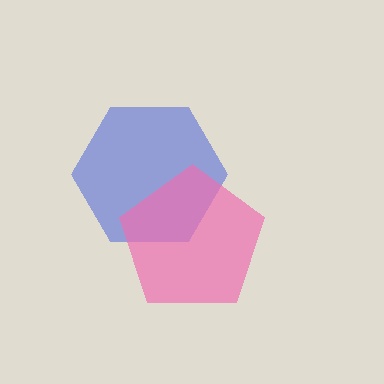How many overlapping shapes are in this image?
There are 2 overlapping shapes in the image.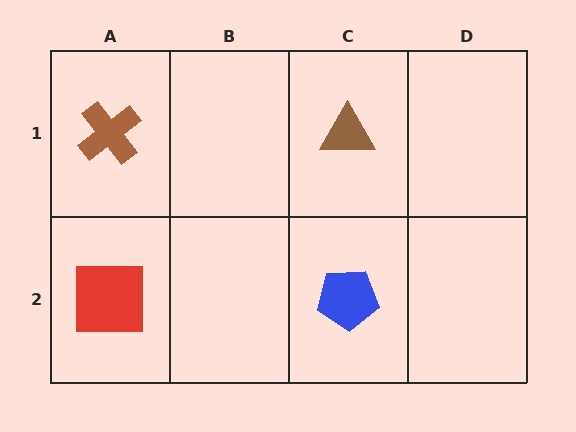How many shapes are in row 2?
2 shapes.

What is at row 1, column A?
A brown cross.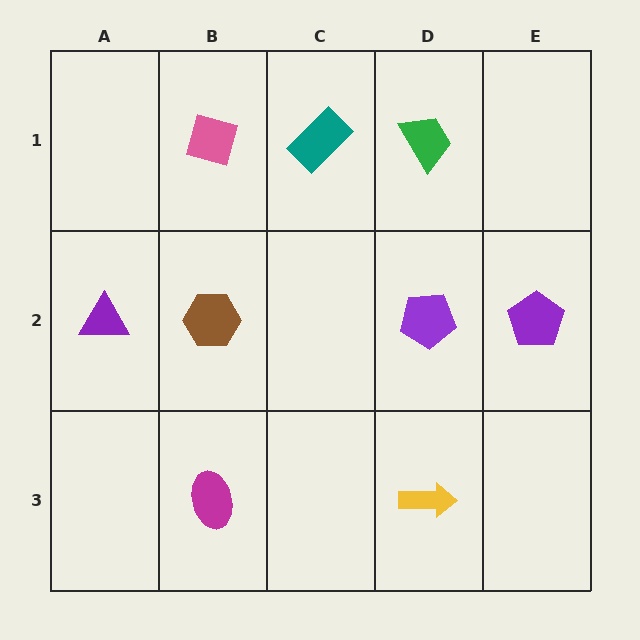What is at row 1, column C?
A teal rectangle.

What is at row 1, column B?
A pink square.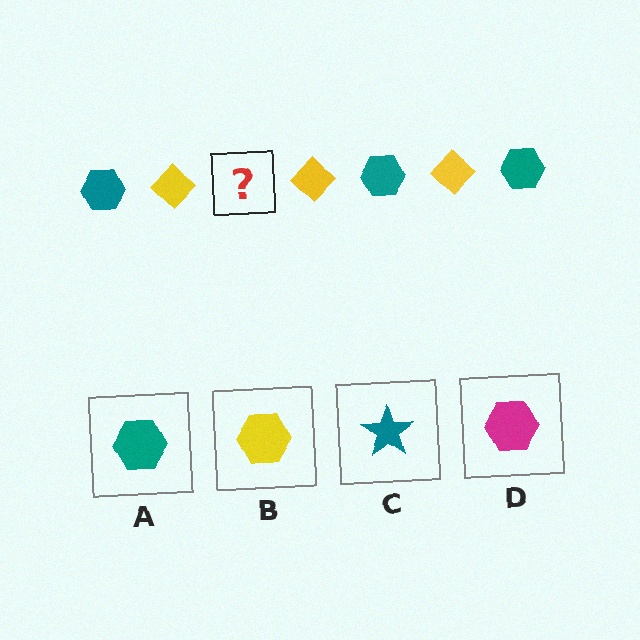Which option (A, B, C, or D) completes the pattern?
A.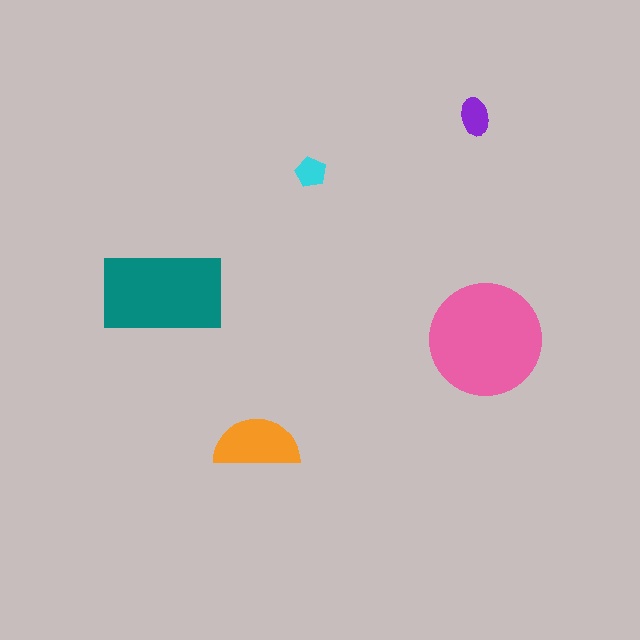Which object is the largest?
The pink circle.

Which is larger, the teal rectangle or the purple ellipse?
The teal rectangle.